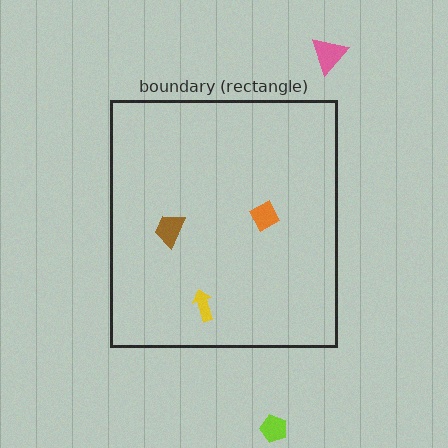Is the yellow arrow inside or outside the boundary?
Inside.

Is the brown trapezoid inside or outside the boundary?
Inside.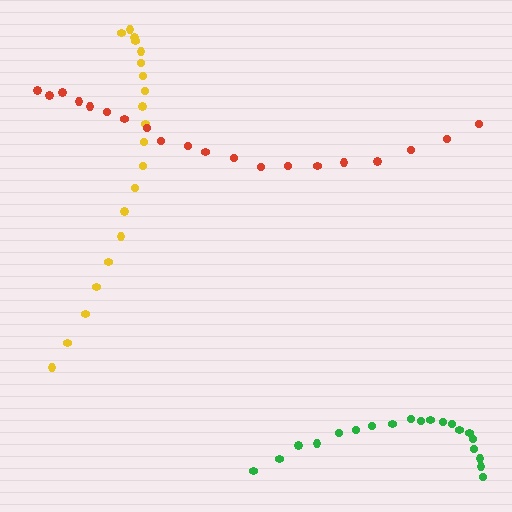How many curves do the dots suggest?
There are 3 distinct paths.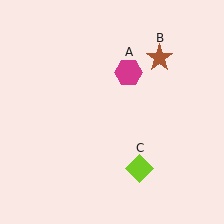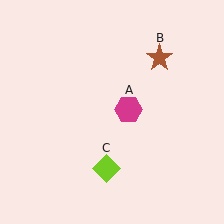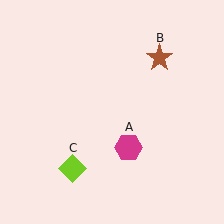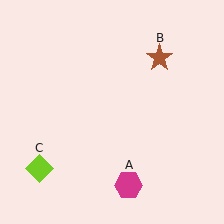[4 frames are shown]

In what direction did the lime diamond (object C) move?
The lime diamond (object C) moved left.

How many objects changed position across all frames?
2 objects changed position: magenta hexagon (object A), lime diamond (object C).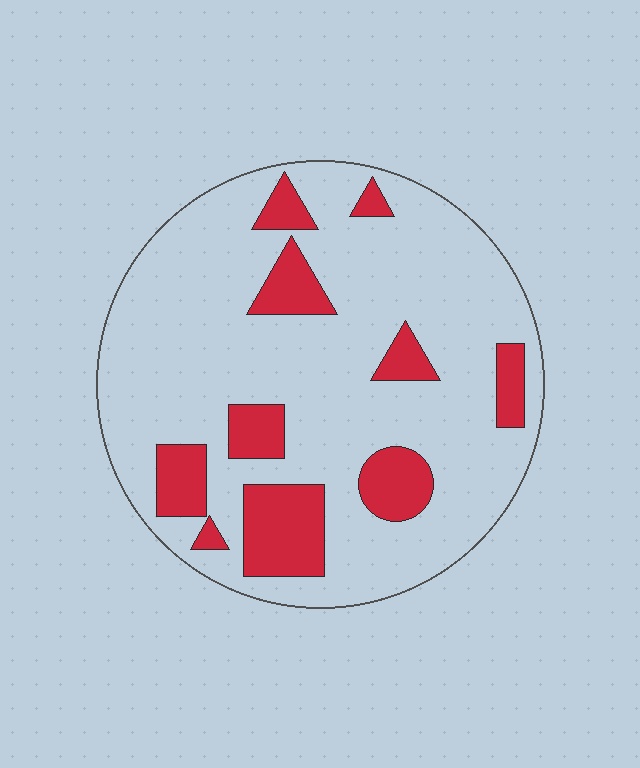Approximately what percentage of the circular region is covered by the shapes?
Approximately 20%.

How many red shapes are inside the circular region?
10.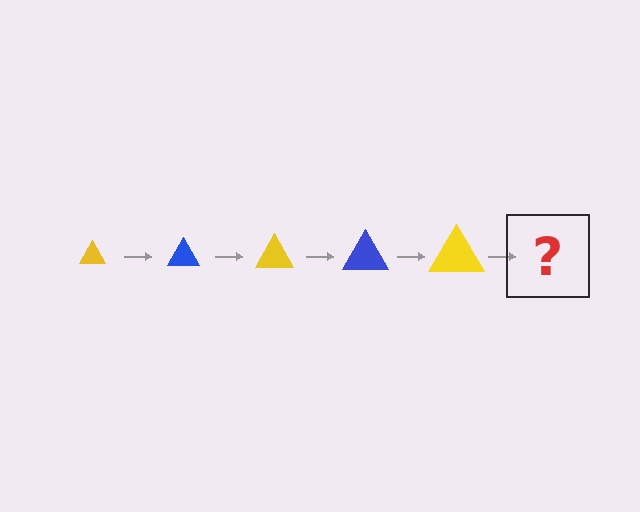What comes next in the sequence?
The next element should be a blue triangle, larger than the previous one.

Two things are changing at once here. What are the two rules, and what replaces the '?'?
The two rules are that the triangle grows larger each step and the color cycles through yellow and blue. The '?' should be a blue triangle, larger than the previous one.